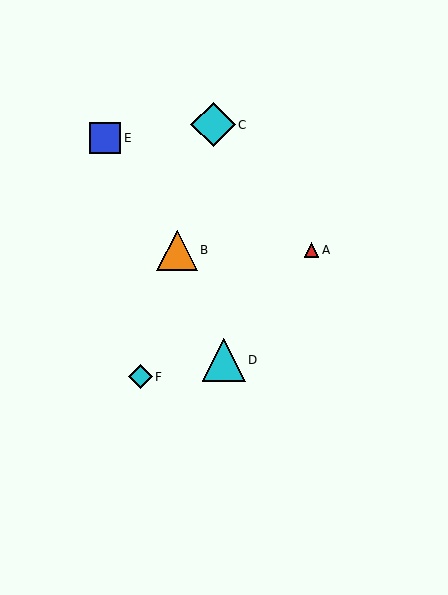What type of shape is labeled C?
Shape C is a cyan diamond.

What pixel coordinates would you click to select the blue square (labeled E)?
Click at (105, 138) to select the blue square E.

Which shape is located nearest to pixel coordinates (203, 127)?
The cyan diamond (labeled C) at (213, 125) is nearest to that location.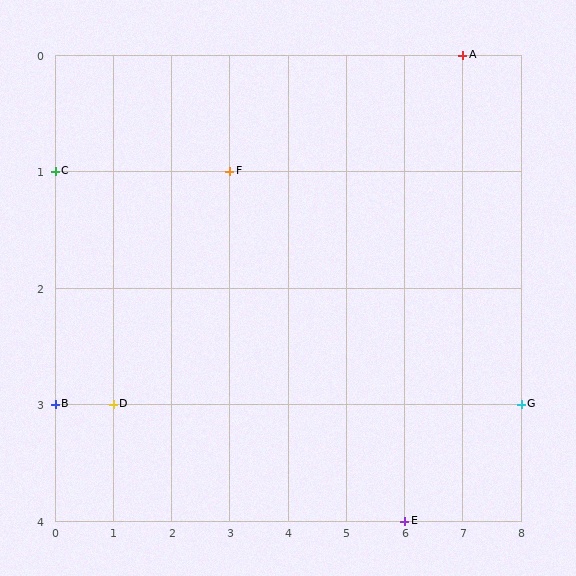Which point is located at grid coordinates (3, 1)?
Point F is at (3, 1).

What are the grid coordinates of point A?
Point A is at grid coordinates (7, 0).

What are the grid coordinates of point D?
Point D is at grid coordinates (1, 3).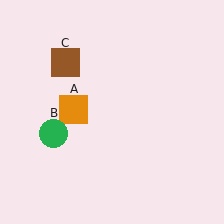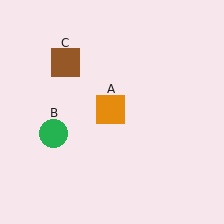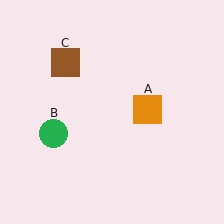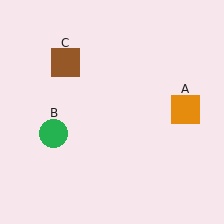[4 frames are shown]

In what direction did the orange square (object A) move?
The orange square (object A) moved right.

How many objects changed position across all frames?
1 object changed position: orange square (object A).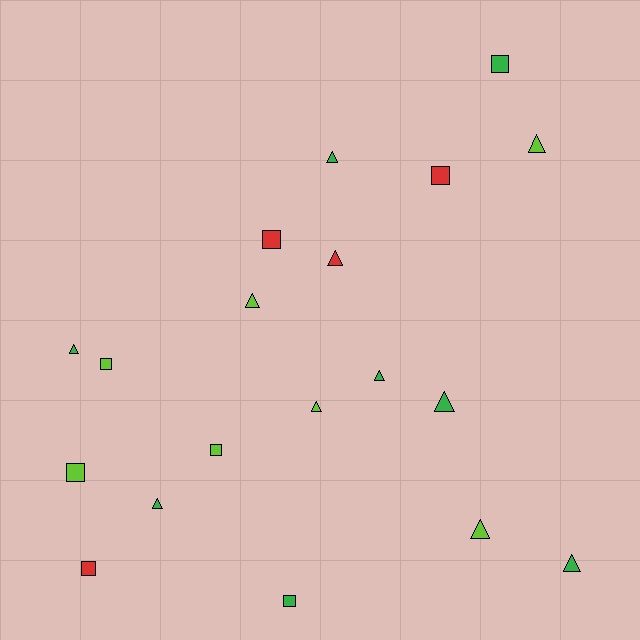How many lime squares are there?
There are 3 lime squares.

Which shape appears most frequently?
Triangle, with 11 objects.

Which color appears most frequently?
Green, with 8 objects.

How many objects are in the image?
There are 19 objects.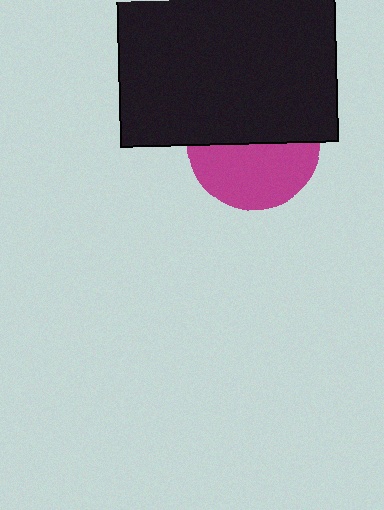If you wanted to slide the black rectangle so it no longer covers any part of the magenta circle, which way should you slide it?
Slide it up — that is the most direct way to separate the two shapes.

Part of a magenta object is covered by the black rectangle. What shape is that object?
It is a circle.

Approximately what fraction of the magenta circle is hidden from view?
Roughly 50% of the magenta circle is hidden behind the black rectangle.